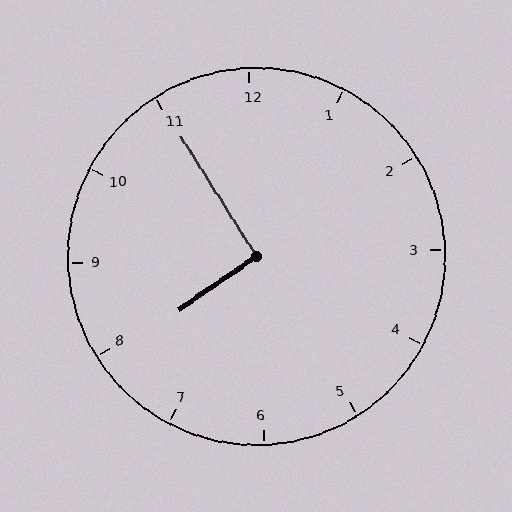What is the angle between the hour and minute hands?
Approximately 92 degrees.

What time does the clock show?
7:55.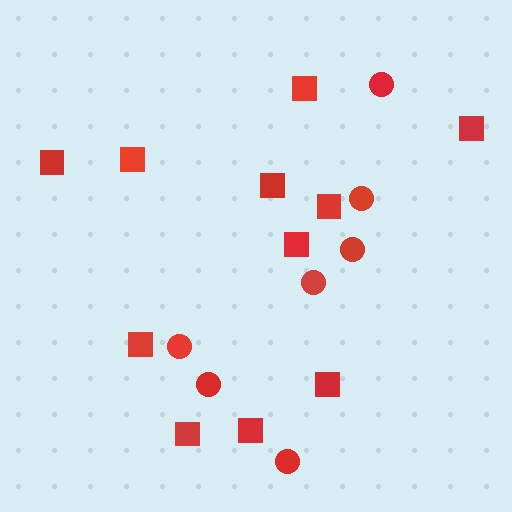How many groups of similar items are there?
There are 2 groups: one group of circles (7) and one group of squares (11).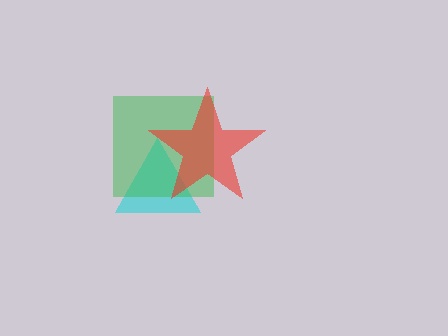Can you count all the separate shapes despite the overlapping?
Yes, there are 3 separate shapes.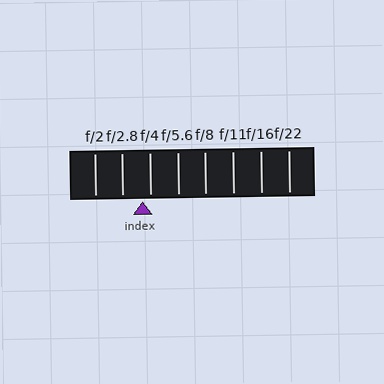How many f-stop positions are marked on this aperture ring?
There are 8 f-stop positions marked.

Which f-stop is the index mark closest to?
The index mark is closest to f/4.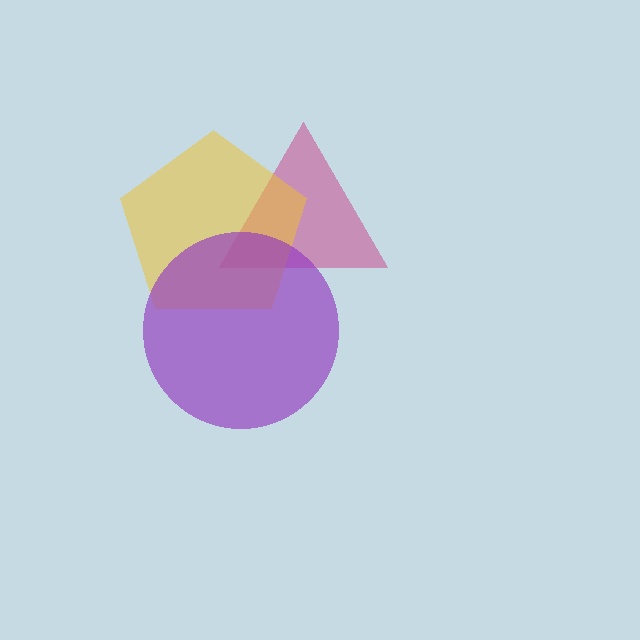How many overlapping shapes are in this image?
There are 3 overlapping shapes in the image.